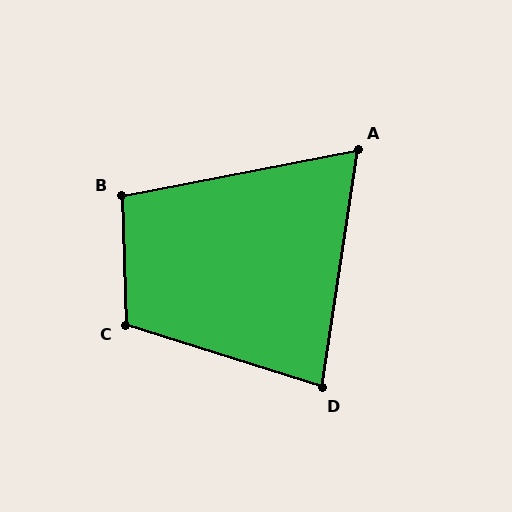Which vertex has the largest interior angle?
C, at approximately 109 degrees.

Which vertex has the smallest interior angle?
A, at approximately 71 degrees.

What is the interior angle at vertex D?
Approximately 81 degrees (acute).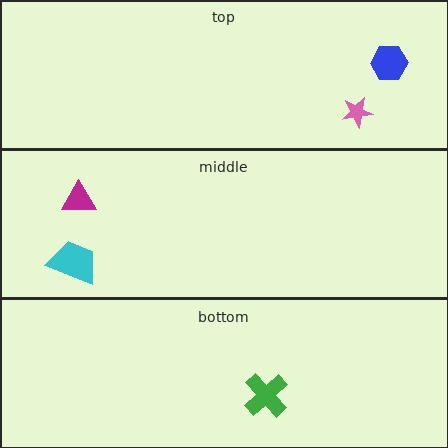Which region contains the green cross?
The bottom region.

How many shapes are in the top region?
2.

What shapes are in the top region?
The pink star, the blue hexagon.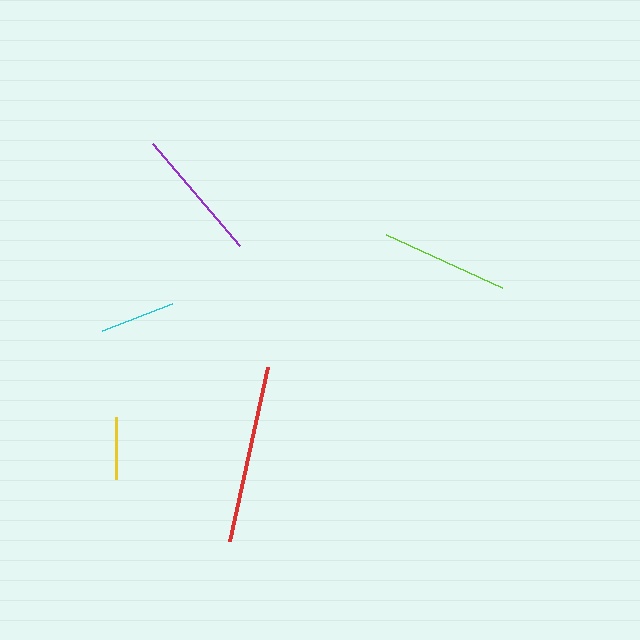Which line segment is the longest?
The red line is the longest at approximately 177 pixels.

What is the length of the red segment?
The red segment is approximately 177 pixels long.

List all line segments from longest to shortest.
From longest to shortest: red, purple, lime, cyan, yellow.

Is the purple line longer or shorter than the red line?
The red line is longer than the purple line.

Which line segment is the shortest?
The yellow line is the shortest at approximately 61 pixels.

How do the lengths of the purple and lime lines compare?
The purple and lime lines are approximately the same length.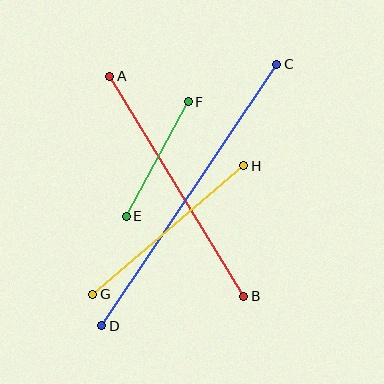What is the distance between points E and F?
The distance is approximately 131 pixels.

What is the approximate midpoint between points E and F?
The midpoint is at approximately (157, 159) pixels.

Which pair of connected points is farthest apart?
Points C and D are farthest apart.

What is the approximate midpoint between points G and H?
The midpoint is at approximately (168, 230) pixels.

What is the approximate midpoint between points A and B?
The midpoint is at approximately (177, 186) pixels.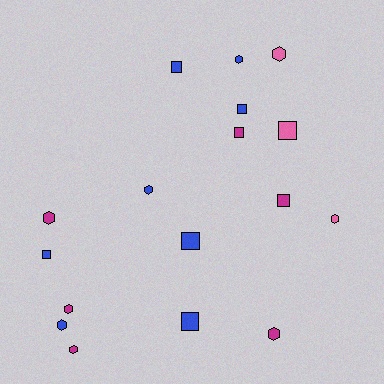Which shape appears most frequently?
Hexagon, with 9 objects.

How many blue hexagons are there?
There are 3 blue hexagons.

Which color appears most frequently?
Blue, with 8 objects.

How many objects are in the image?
There are 17 objects.